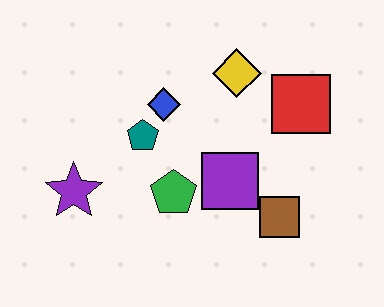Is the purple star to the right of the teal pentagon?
No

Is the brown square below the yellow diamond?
Yes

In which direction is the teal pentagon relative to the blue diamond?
The teal pentagon is below the blue diamond.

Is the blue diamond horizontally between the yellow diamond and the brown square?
No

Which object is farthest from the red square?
The purple star is farthest from the red square.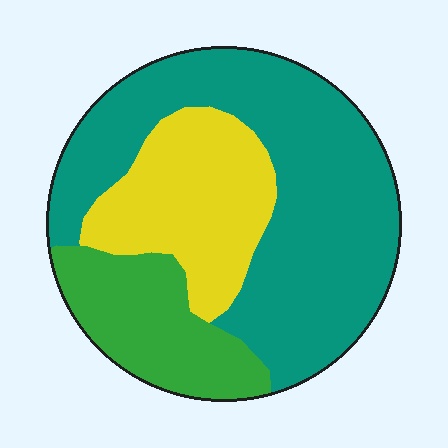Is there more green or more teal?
Teal.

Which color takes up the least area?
Green, at roughly 20%.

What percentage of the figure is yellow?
Yellow takes up less than a quarter of the figure.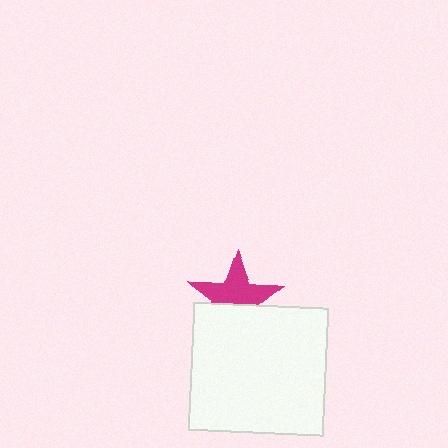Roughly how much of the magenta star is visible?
About half of it is visible (roughly 60%).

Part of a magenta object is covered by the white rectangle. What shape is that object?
It is a star.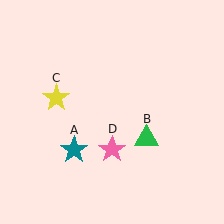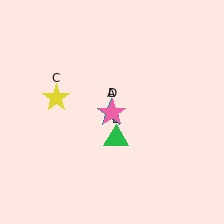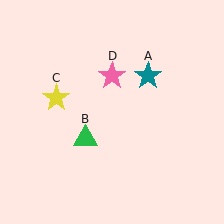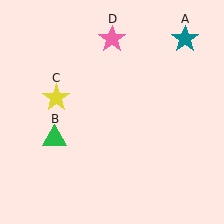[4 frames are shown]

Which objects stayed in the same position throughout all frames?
Yellow star (object C) remained stationary.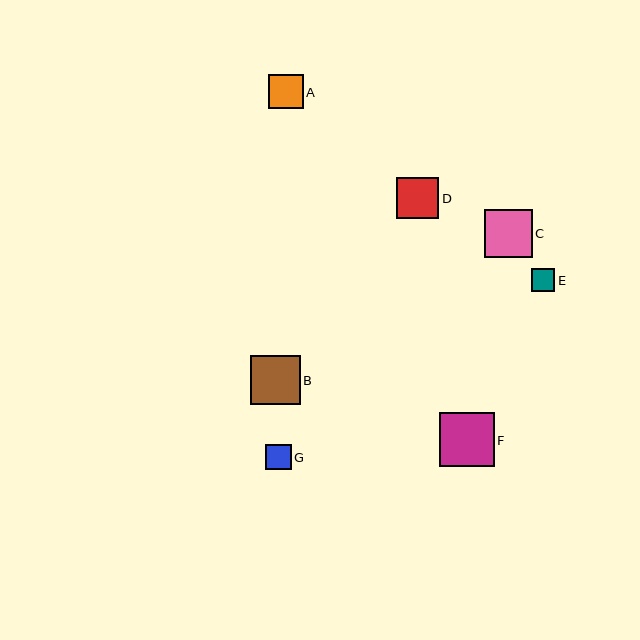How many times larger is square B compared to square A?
Square B is approximately 1.4 times the size of square A.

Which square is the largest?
Square F is the largest with a size of approximately 54 pixels.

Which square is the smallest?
Square E is the smallest with a size of approximately 23 pixels.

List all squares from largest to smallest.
From largest to smallest: F, B, C, D, A, G, E.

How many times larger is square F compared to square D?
Square F is approximately 1.3 times the size of square D.